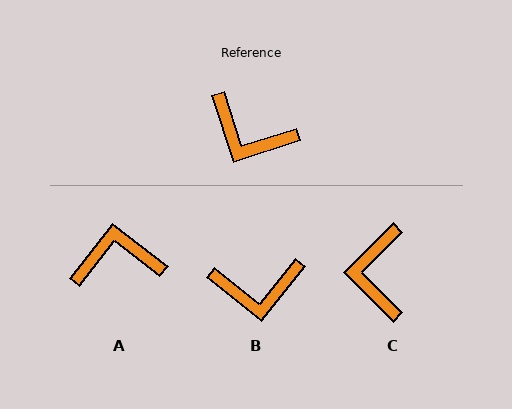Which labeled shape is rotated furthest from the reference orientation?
A, about 145 degrees away.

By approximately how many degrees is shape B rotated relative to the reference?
Approximately 34 degrees counter-clockwise.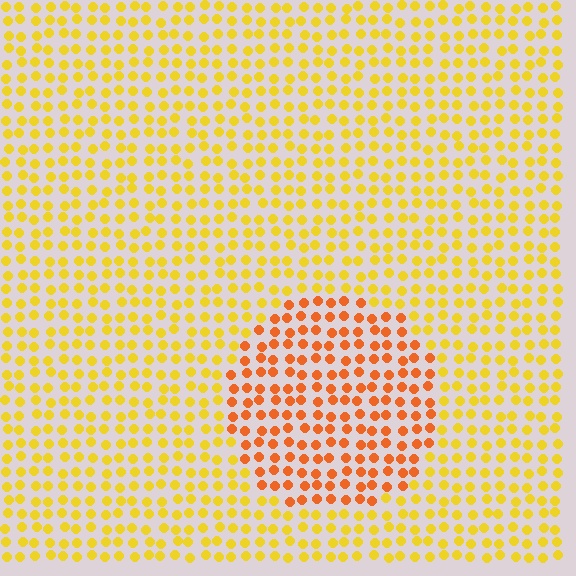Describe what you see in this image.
The image is filled with small yellow elements in a uniform arrangement. A circle-shaped region is visible where the elements are tinted to a slightly different hue, forming a subtle color boundary.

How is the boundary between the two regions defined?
The boundary is defined purely by a slight shift in hue (about 33 degrees). Spacing, size, and orientation are identical on both sides.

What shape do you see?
I see a circle.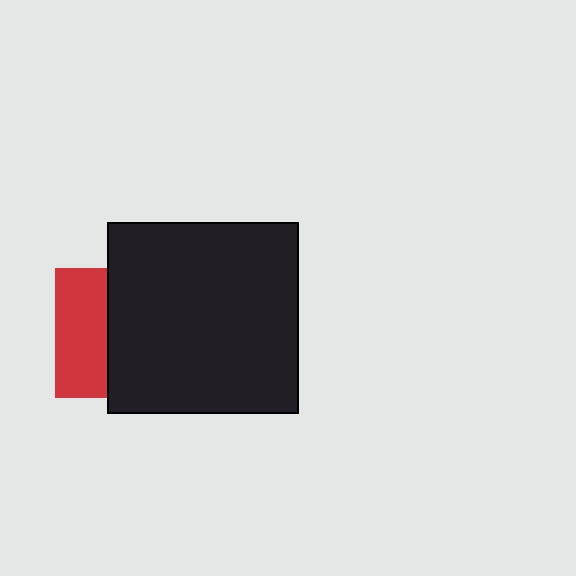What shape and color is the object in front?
The object in front is a black square.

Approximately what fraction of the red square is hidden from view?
Roughly 60% of the red square is hidden behind the black square.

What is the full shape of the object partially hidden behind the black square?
The partially hidden object is a red square.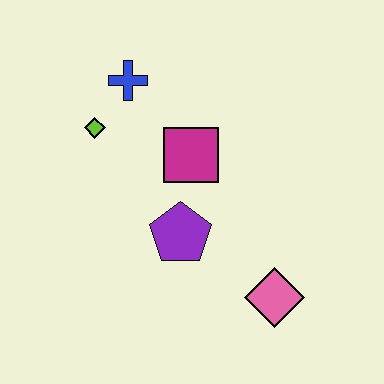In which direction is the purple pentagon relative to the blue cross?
The purple pentagon is below the blue cross.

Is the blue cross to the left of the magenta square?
Yes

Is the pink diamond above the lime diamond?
No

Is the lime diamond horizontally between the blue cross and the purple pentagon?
No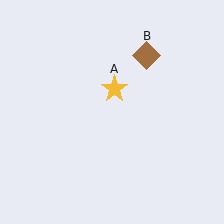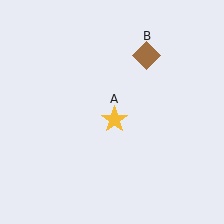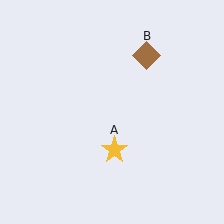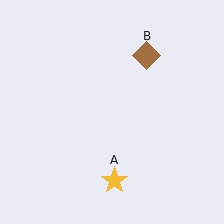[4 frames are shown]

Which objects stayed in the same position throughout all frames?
Brown diamond (object B) remained stationary.